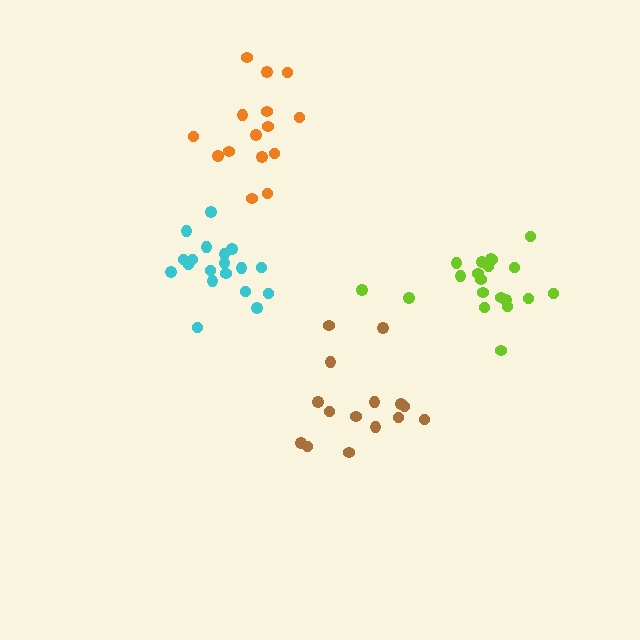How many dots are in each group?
Group 1: 20 dots, Group 2: 15 dots, Group 3: 19 dots, Group 4: 15 dots (69 total).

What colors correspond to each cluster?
The clusters are colored: lime, brown, cyan, orange.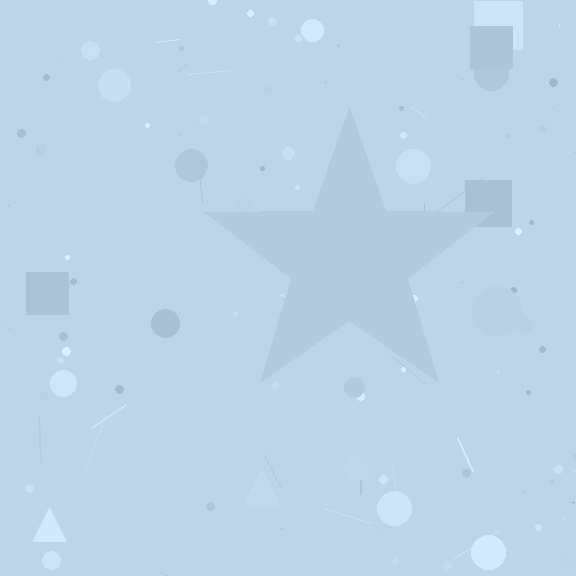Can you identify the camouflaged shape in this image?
The camouflaged shape is a star.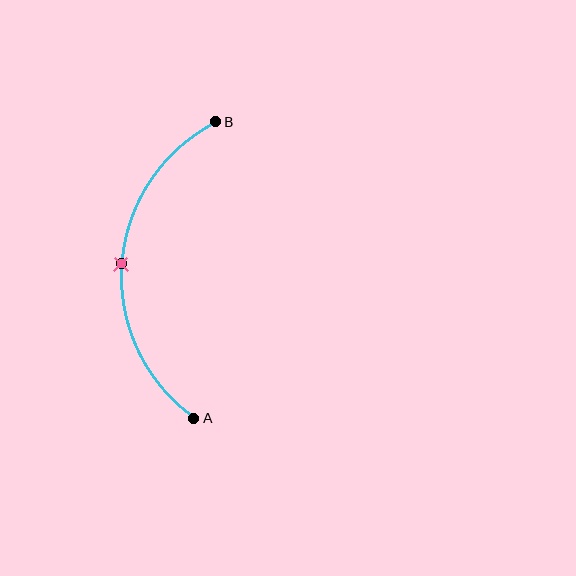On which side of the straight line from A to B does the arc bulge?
The arc bulges to the left of the straight line connecting A and B.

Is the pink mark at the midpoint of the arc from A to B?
Yes. The pink mark lies on the arc at equal arc-length from both A and B — it is the arc midpoint.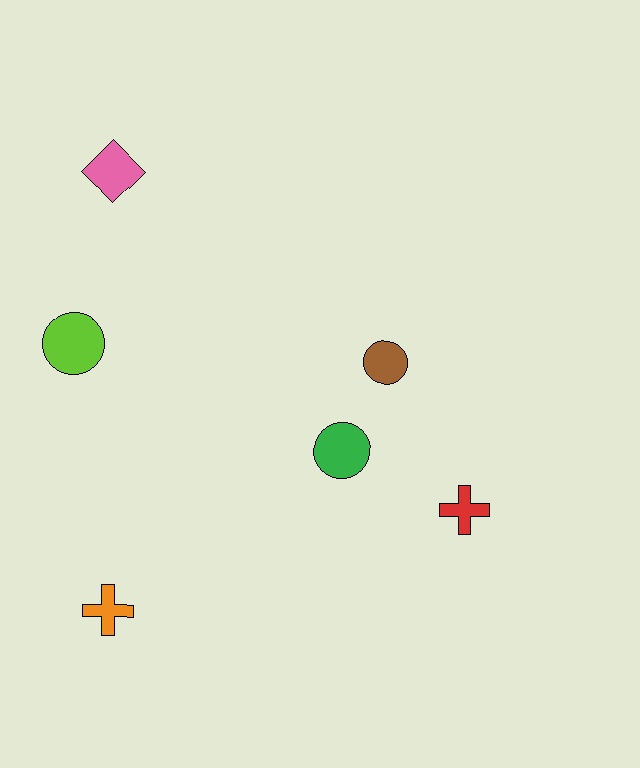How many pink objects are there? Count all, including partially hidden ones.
There is 1 pink object.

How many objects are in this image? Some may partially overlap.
There are 6 objects.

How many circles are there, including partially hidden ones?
There are 3 circles.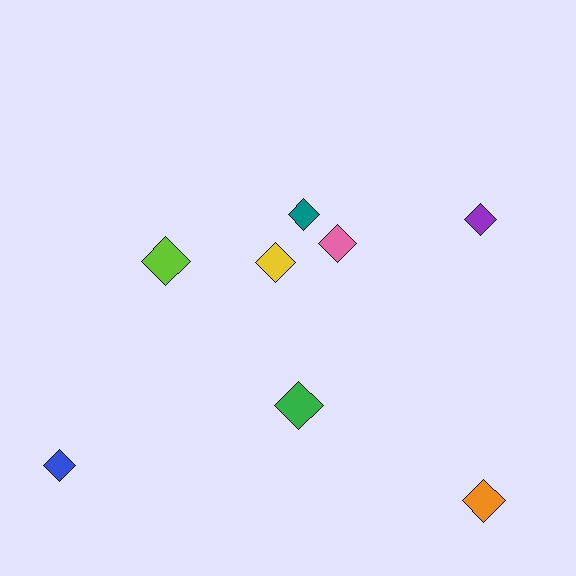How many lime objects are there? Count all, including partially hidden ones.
There is 1 lime object.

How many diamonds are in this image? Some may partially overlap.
There are 8 diamonds.